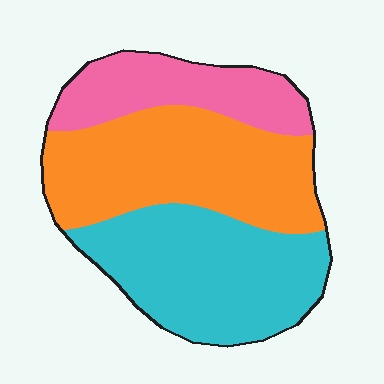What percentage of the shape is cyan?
Cyan covers roughly 40% of the shape.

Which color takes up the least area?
Pink, at roughly 20%.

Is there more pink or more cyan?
Cyan.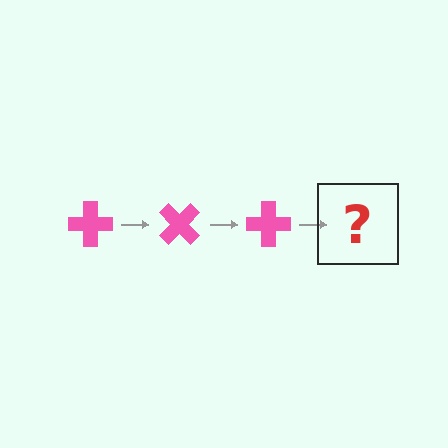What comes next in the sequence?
The next element should be a pink cross rotated 135 degrees.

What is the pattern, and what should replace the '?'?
The pattern is that the cross rotates 45 degrees each step. The '?' should be a pink cross rotated 135 degrees.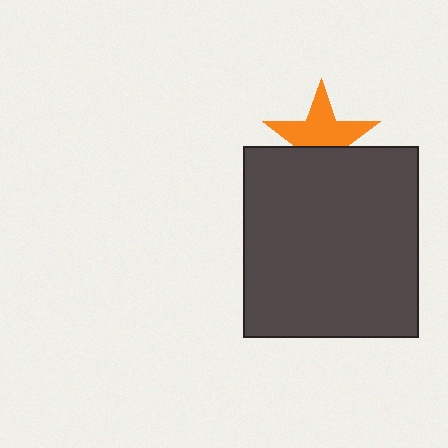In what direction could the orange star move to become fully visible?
The orange star could move up. That would shift it out from behind the dark gray rectangle entirely.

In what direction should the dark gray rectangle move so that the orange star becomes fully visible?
The dark gray rectangle should move down. That is the shortest direction to clear the overlap and leave the orange star fully visible.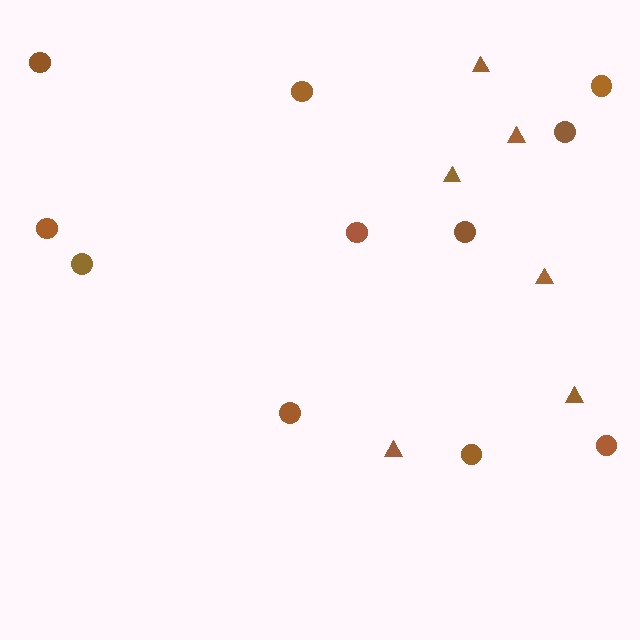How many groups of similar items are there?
There are 2 groups: one group of circles (11) and one group of triangles (6).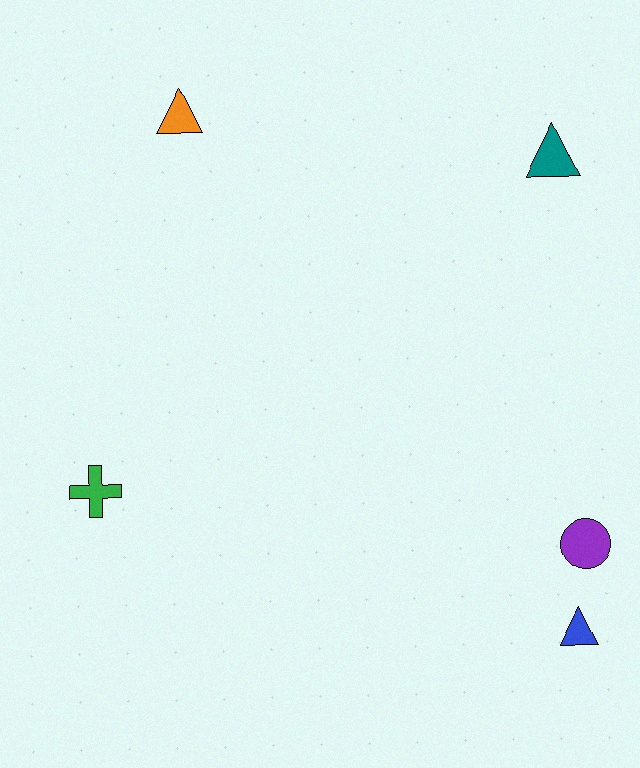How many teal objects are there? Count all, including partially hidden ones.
There is 1 teal object.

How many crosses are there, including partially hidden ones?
There is 1 cross.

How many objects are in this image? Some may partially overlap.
There are 5 objects.